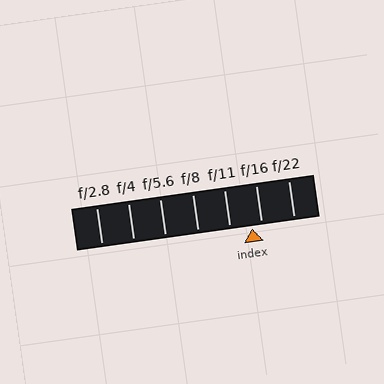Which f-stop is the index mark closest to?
The index mark is closest to f/16.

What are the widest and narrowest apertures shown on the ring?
The widest aperture shown is f/2.8 and the narrowest is f/22.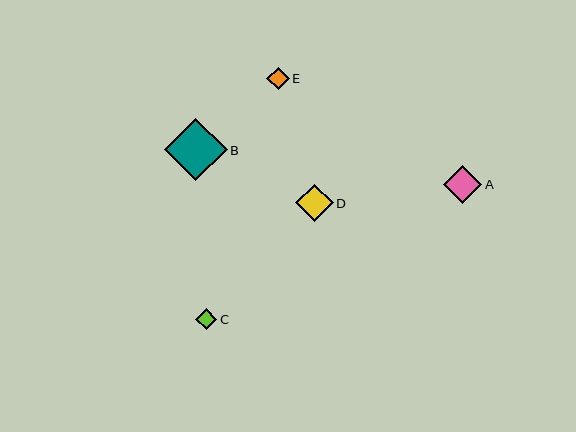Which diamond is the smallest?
Diamond C is the smallest with a size of approximately 21 pixels.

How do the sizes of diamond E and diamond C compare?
Diamond E and diamond C are approximately the same size.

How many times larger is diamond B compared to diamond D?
Diamond B is approximately 1.7 times the size of diamond D.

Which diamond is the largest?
Diamond B is the largest with a size of approximately 62 pixels.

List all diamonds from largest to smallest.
From largest to smallest: B, A, D, E, C.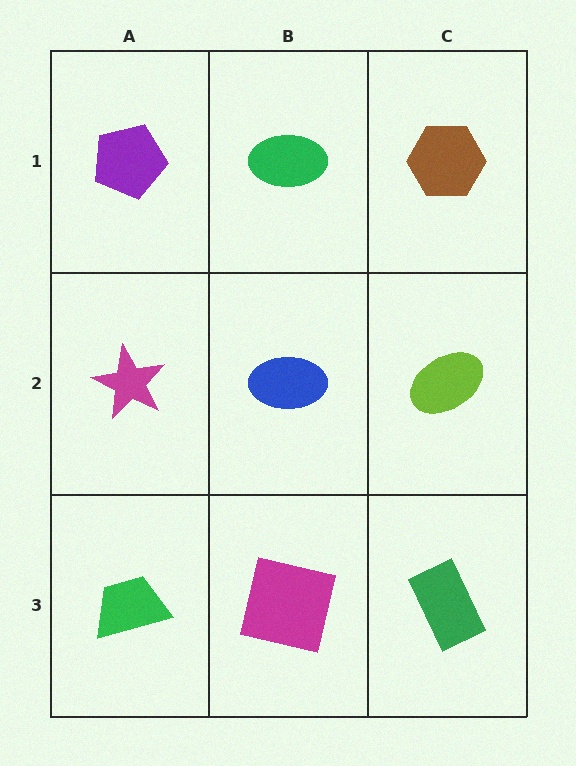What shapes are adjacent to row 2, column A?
A purple pentagon (row 1, column A), a green trapezoid (row 3, column A), a blue ellipse (row 2, column B).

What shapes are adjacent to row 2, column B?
A green ellipse (row 1, column B), a magenta square (row 3, column B), a magenta star (row 2, column A), a lime ellipse (row 2, column C).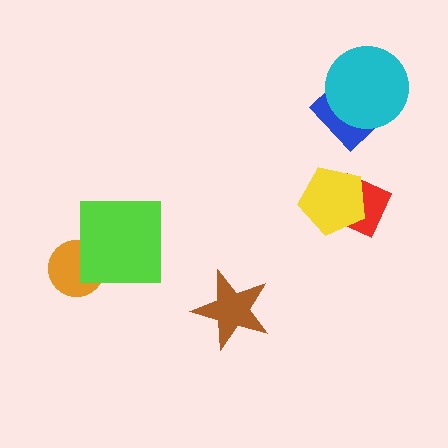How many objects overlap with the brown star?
0 objects overlap with the brown star.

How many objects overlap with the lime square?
1 object overlaps with the lime square.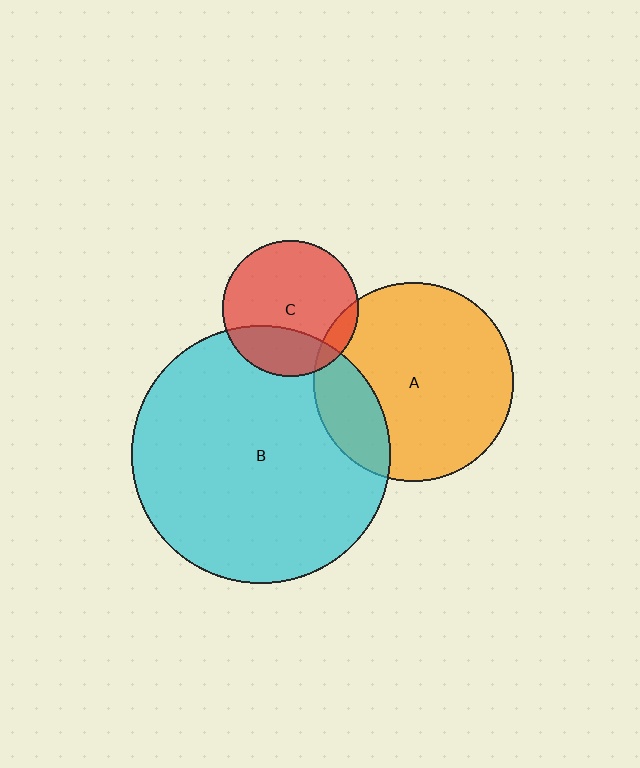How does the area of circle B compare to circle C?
Approximately 3.6 times.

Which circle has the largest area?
Circle B (cyan).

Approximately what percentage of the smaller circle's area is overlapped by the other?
Approximately 25%.